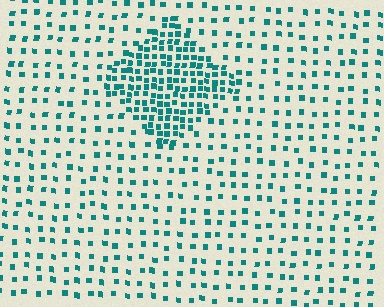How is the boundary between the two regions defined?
The boundary is defined by a change in element density (approximately 2.7x ratio). All elements are the same color, size, and shape.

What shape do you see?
I see a diamond.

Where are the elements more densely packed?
The elements are more densely packed inside the diamond boundary.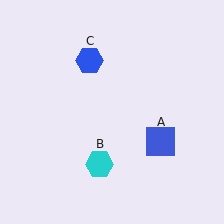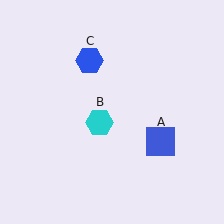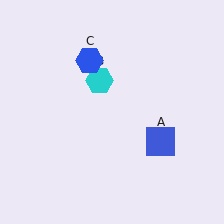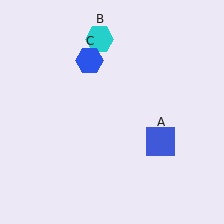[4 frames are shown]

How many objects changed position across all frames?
1 object changed position: cyan hexagon (object B).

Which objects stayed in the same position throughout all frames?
Blue square (object A) and blue hexagon (object C) remained stationary.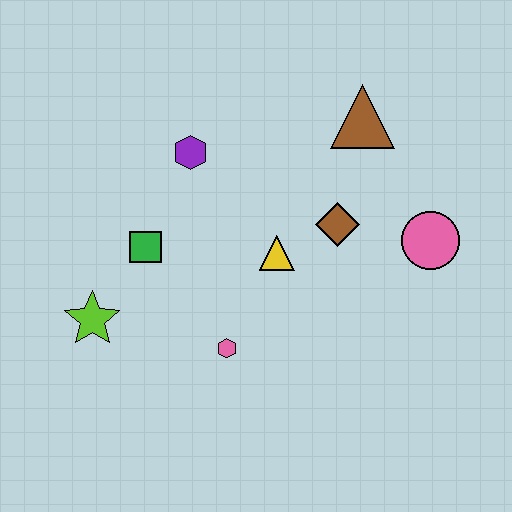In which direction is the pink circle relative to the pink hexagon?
The pink circle is to the right of the pink hexagon.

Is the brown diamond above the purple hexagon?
No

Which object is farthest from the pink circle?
The lime star is farthest from the pink circle.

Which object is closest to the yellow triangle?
The brown diamond is closest to the yellow triangle.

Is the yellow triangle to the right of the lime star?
Yes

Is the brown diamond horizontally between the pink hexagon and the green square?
No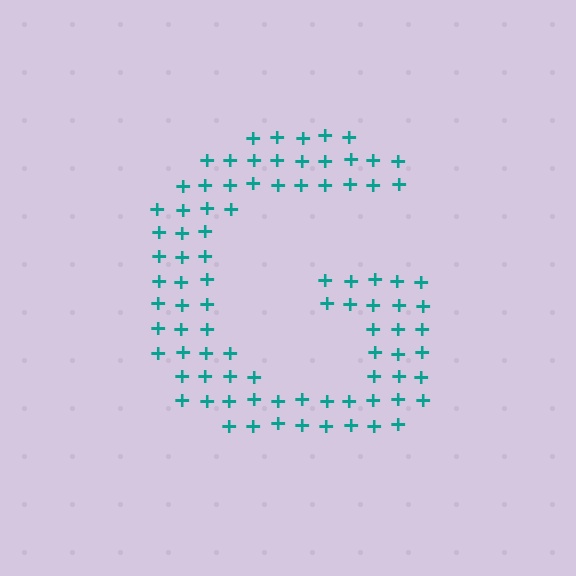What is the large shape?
The large shape is the letter G.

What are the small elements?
The small elements are plus signs.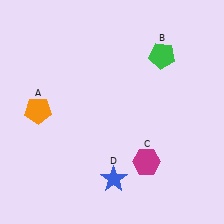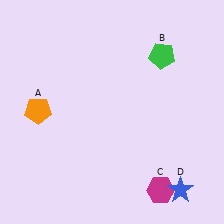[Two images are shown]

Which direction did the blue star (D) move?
The blue star (D) moved right.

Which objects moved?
The objects that moved are: the magenta hexagon (C), the blue star (D).